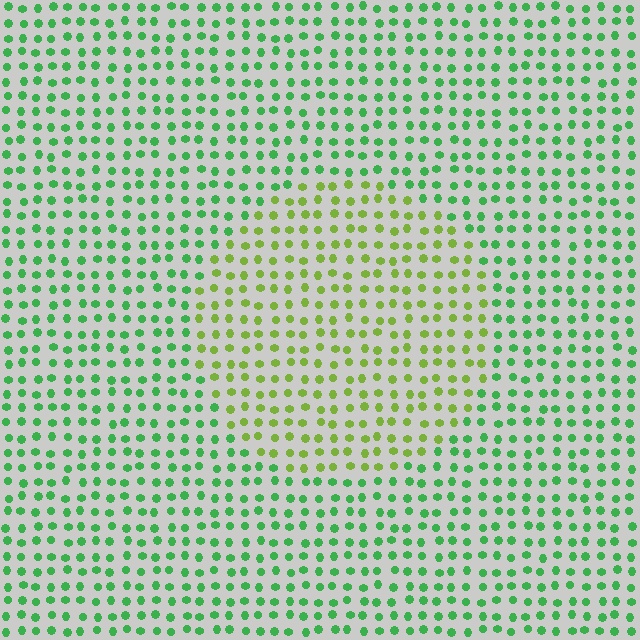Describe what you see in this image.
The image is filled with small green elements in a uniform arrangement. A circle-shaped region is visible where the elements are tinted to a slightly different hue, forming a subtle color boundary.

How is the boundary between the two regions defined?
The boundary is defined purely by a slight shift in hue (about 41 degrees). Spacing, size, and orientation are identical on both sides.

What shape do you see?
I see a circle.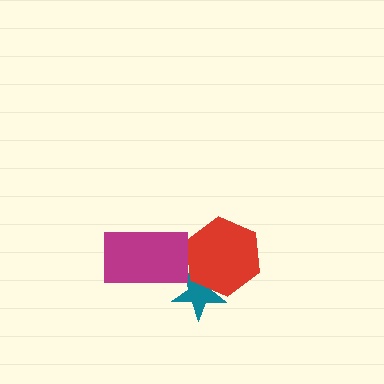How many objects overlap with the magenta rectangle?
0 objects overlap with the magenta rectangle.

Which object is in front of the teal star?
The red hexagon is in front of the teal star.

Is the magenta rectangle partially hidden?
No, no other shape covers it.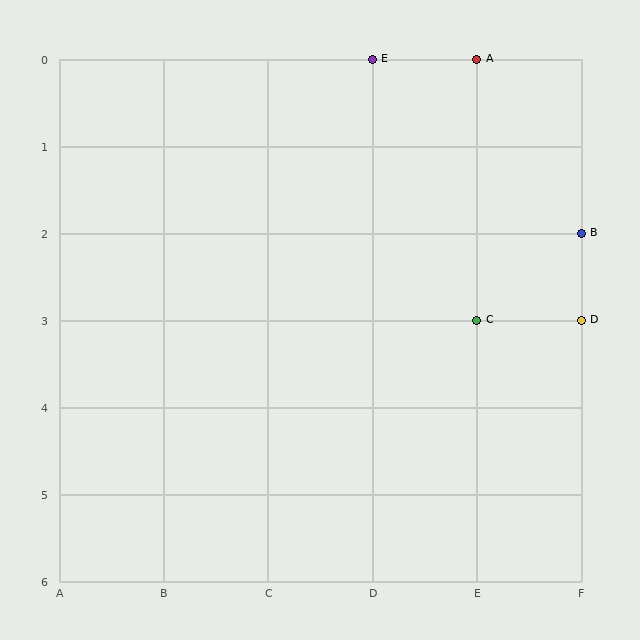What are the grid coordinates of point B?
Point B is at grid coordinates (F, 2).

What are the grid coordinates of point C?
Point C is at grid coordinates (E, 3).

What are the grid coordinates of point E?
Point E is at grid coordinates (D, 0).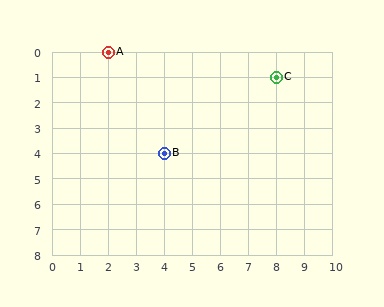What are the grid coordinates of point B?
Point B is at grid coordinates (4, 4).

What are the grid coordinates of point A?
Point A is at grid coordinates (2, 0).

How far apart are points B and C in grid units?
Points B and C are 4 columns and 3 rows apart (about 5.0 grid units diagonally).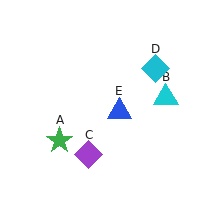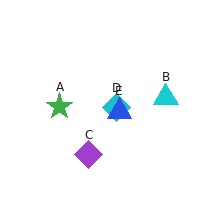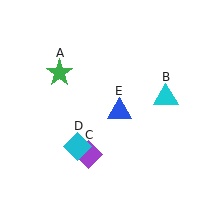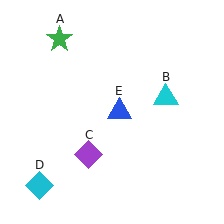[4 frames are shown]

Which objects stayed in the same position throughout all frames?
Cyan triangle (object B) and purple diamond (object C) and blue triangle (object E) remained stationary.